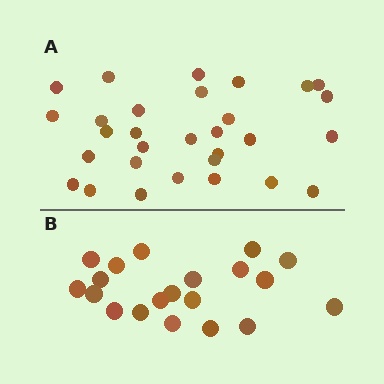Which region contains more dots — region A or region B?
Region A (the top region) has more dots.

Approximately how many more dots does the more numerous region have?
Region A has roughly 10 or so more dots than region B.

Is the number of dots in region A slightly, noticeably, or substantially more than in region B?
Region A has substantially more. The ratio is roughly 1.5 to 1.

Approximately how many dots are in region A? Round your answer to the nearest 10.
About 30 dots.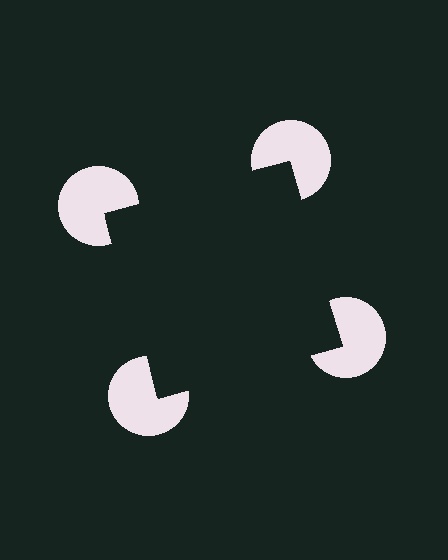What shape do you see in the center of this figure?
An illusory square — its edges are inferred from the aligned wedge cuts in the pac-man discs, not physically drawn.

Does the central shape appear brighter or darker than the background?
It typically appears slightly darker than the background, even though no actual brightness change is drawn.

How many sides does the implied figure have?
4 sides.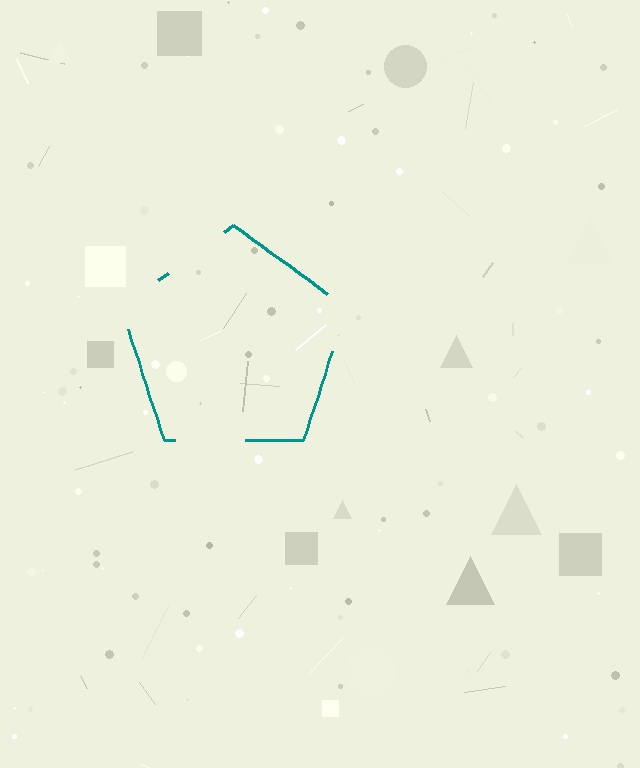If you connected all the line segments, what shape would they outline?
They would outline a pentagon.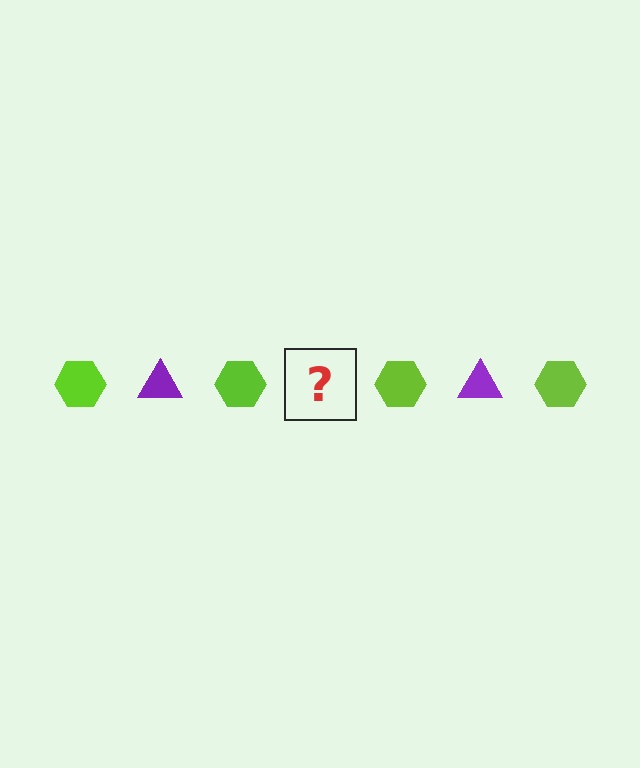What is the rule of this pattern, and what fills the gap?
The rule is that the pattern alternates between lime hexagon and purple triangle. The gap should be filled with a purple triangle.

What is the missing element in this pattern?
The missing element is a purple triangle.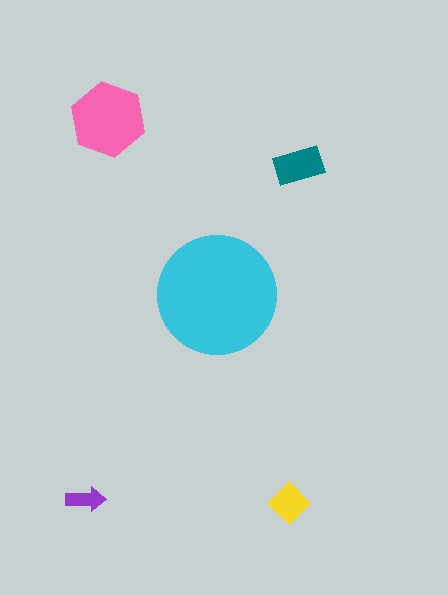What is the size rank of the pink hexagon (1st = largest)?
2nd.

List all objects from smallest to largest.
The purple arrow, the yellow diamond, the teal rectangle, the pink hexagon, the cyan circle.